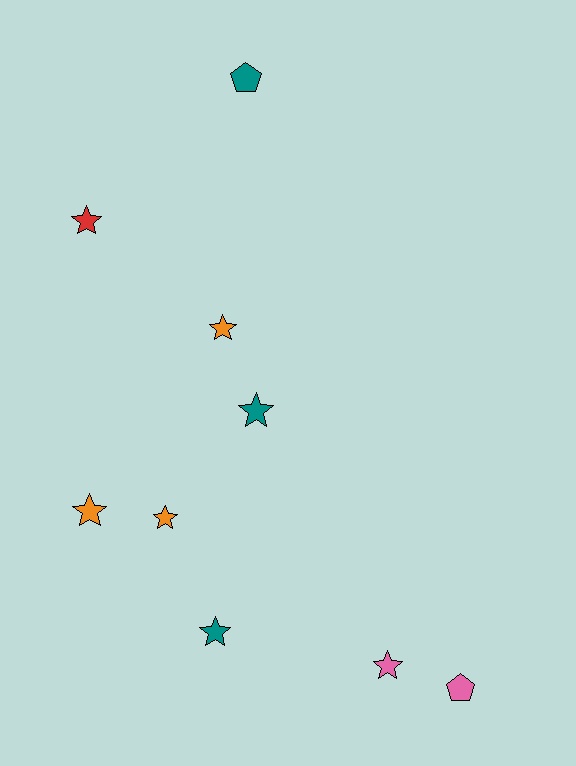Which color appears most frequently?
Teal, with 3 objects.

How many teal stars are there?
There are 2 teal stars.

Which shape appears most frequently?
Star, with 7 objects.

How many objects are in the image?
There are 9 objects.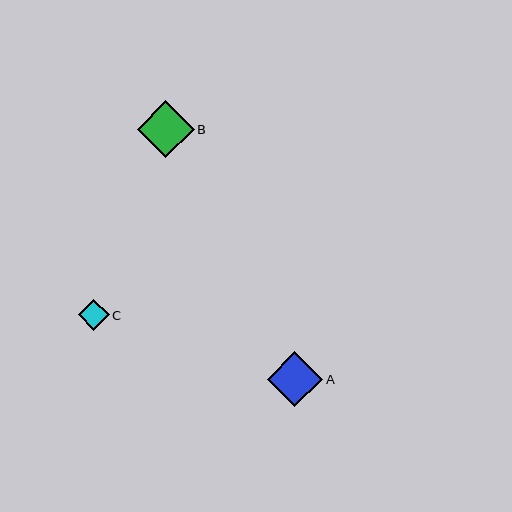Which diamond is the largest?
Diamond B is the largest with a size of approximately 57 pixels.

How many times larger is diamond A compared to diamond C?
Diamond A is approximately 1.8 times the size of diamond C.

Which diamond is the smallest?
Diamond C is the smallest with a size of approximately 31 pixels.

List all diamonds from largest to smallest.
From largest to smallest: B, A, C.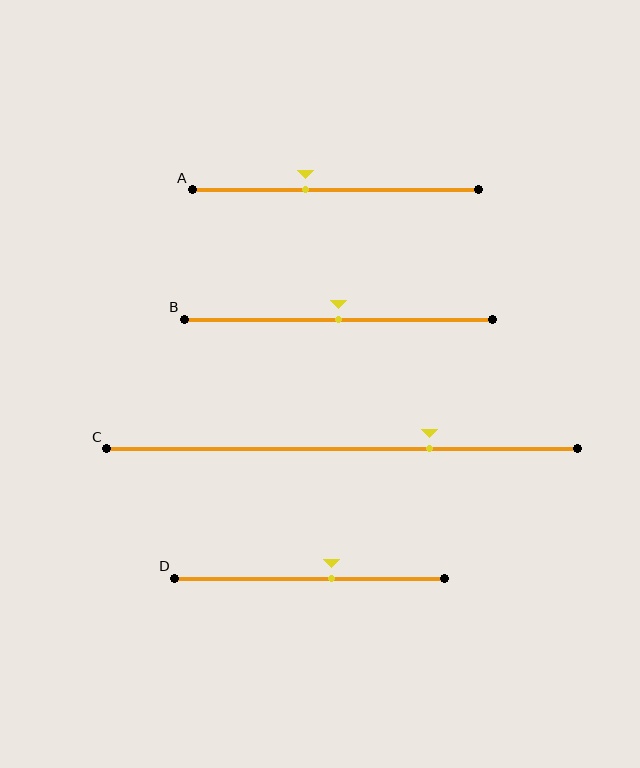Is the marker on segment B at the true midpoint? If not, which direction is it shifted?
Yes, the marker on segment B is at the true midpoint.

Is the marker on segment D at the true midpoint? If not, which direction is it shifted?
No, the marker on segment D is shifted to the right by about 8% of the segment length.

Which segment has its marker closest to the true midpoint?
Segment B has its marker closest to the true midpoint.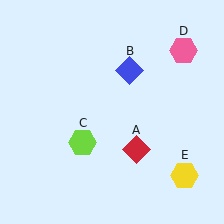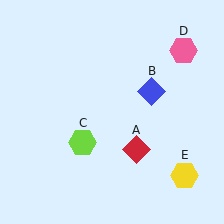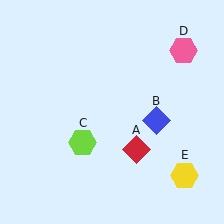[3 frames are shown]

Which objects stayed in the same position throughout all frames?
Red diamond (object A) and lime hexagon (object C) and pink hexagon (object D) and yellow hexagon (object E) remained stationary.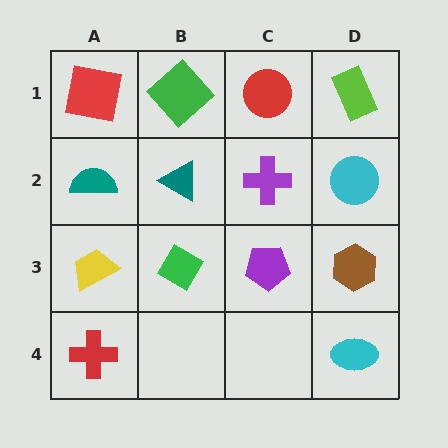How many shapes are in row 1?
4 shapes.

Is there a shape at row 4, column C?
No, that cell is empty.